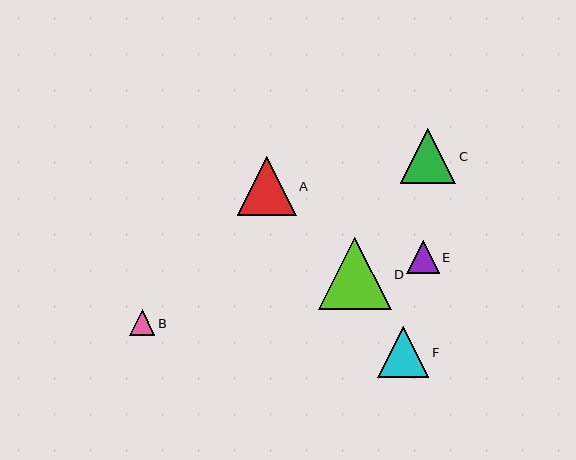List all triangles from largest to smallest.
From largest to smallest: D, A, C, F, E, B.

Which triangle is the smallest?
Triangle B is the smallest with a size of approximately 26 pixels.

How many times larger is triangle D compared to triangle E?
Triangle D is approximately 2.2 times the size of triangle E.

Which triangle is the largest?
Triangle D is the largest with a size of approximately 73 pixels.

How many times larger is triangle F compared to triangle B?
Triangle F is approximately 2.0 times the size of triangle B.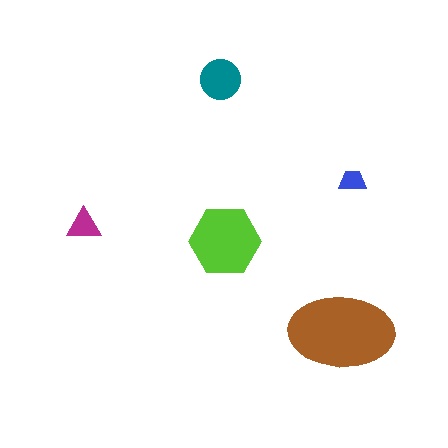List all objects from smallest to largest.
The blue trapezoid, the magenta triangle, the teal circle, the lime hexagon, the brown ellipse.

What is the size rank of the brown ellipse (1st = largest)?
1st.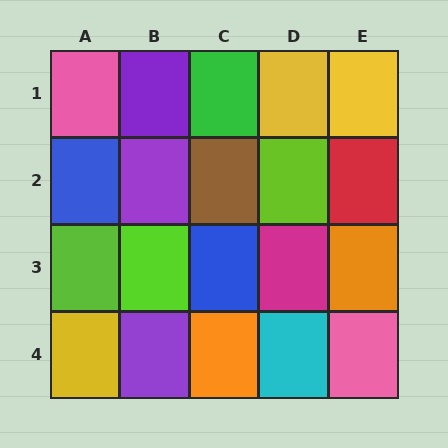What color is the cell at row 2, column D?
Lime.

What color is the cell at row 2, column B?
Purple.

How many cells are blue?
2 cells are blue.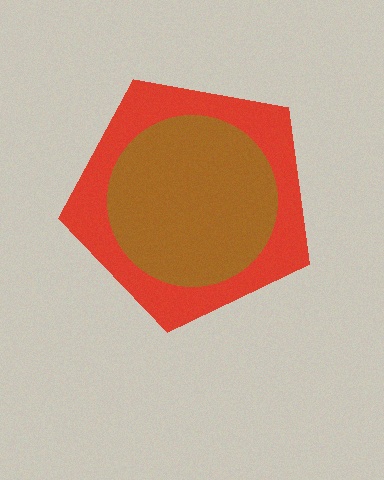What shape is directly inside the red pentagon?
The brown circle.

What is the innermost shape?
The brown circle.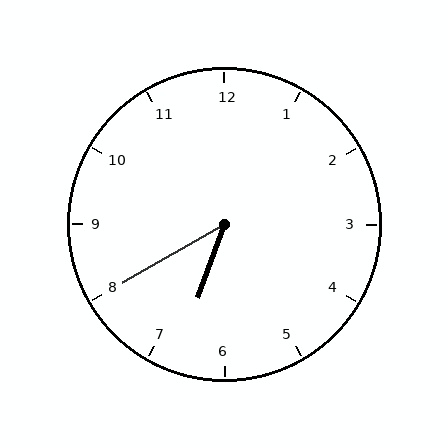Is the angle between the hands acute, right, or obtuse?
It is acute.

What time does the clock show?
6:40.